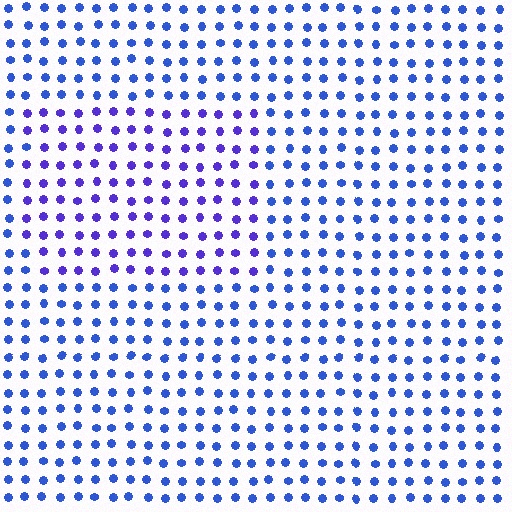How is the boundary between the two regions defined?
The boundary is defined purely by a slight shift in hue (about 29 degrees). Spacing, size, and orientation are identical on both sides.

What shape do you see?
I see a rectangle.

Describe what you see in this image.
The image is filled with small blue elements in a uniform arrangement. A rectangle-shaped region is visible where the elements are tinted to a slightly different hue, forming a subtle color boundary.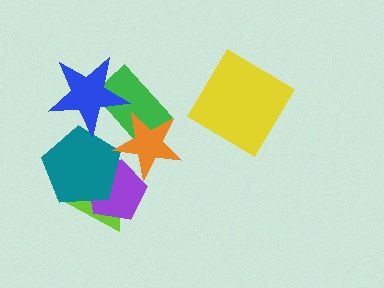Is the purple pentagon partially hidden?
Yes, it is partially covered by another shape.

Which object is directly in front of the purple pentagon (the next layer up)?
The teal pentagon is directly in front of the purple pentagon.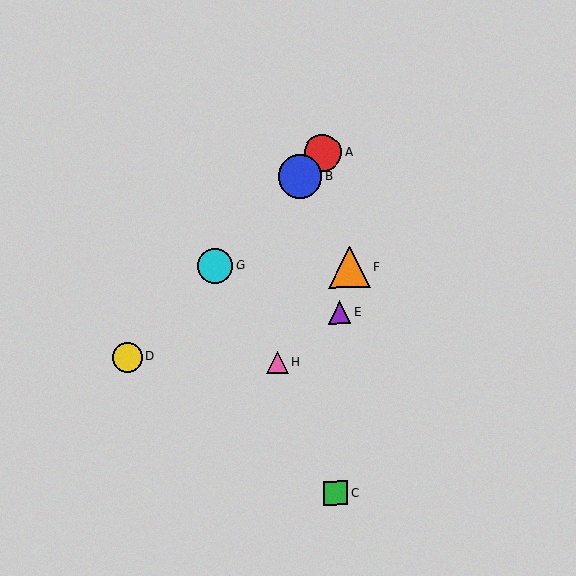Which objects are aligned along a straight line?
Objects A, B, D, G are aligned along a straight line.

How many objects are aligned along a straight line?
4 objects (A, B, D, G) are aligned along a straight line.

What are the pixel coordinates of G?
Object G is at (215, 265).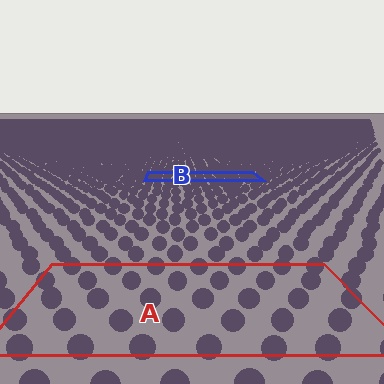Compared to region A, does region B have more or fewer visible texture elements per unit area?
Region B has more texture elements per unit area — they are packed more densely because it is farther away.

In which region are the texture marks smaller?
The texture marks are smaller in region B, because it is farther away.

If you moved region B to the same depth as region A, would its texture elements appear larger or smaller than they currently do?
They would appear larger. At a closer depth, the same texture elements are projected at a bigger on-screen size.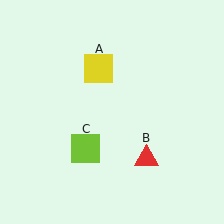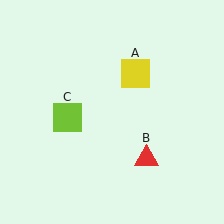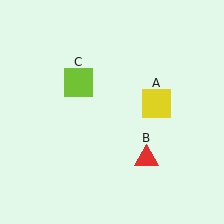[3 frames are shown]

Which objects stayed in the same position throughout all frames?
Red triangle (object B) remained stationary.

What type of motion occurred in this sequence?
The yellow square (object A), lime square (object C) rotated clockwise around the center of the scene.